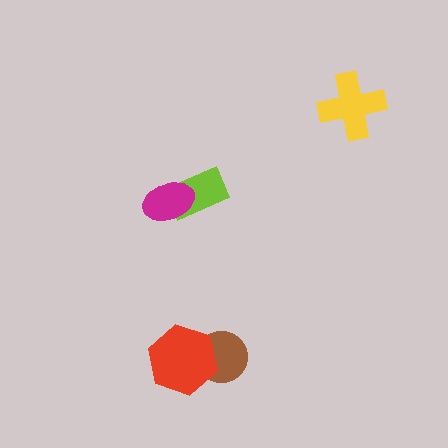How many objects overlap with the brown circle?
1 object overlaps with the brown circle.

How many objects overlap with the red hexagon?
1 object overlaps with the red hexagon.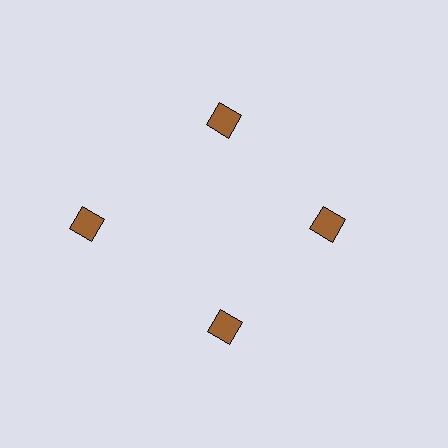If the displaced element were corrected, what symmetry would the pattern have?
It would have 4-fold rotational symmetry — the pattern would map onto itself every 90 degrees.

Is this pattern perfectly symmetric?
No. The 4 brown diamonds are arranged in a ring, but one element near the 9 o'clock position is pushed outward from the center, breaking the 4-fold rotational symmetry.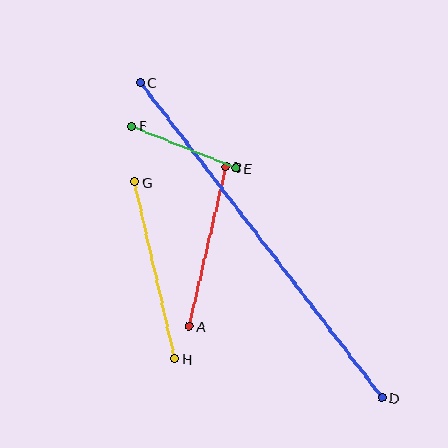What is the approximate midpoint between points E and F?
The midpoint is at approximately (184, 147) pixels.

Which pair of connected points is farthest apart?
Points C and D are farthest apart.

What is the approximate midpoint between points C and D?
The midpoint is at approximately (261, 240) pixels.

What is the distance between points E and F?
The distance is approximately 112 pixels.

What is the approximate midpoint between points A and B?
The midpoint is at approximately (208, 247) pixels.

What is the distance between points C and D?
The distance is approximately 397 pixels.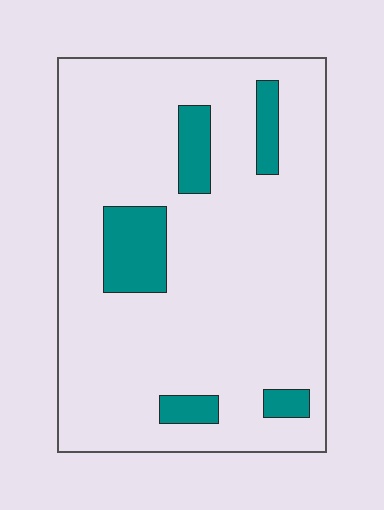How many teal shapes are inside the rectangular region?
5.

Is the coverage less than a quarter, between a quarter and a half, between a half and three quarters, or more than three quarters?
Less than a quarter.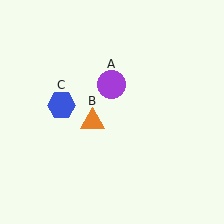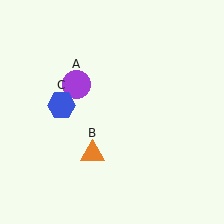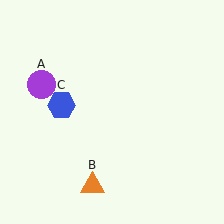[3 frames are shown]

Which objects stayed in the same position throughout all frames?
Blue hexagon (object C) remained stationary.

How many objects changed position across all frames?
2 objects changed position: purple circle (object A), orange triangle (object B).